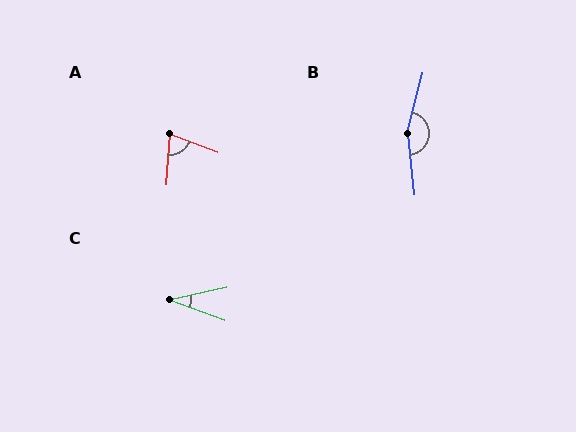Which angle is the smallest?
C, at approximately 32 degrees.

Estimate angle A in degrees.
Approximately 74 degrees.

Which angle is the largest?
B, at approximately 159 degrees.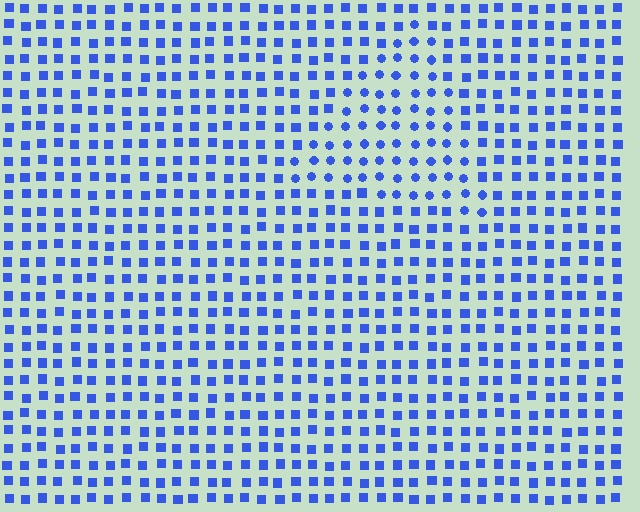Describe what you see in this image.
The image is filled with small blue elements arranged in a uniform grid. A triangle-shaped region contains circles, while the surrounding area contains squares. The boundary is defined purely by the change in element shape.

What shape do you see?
I see a triangle.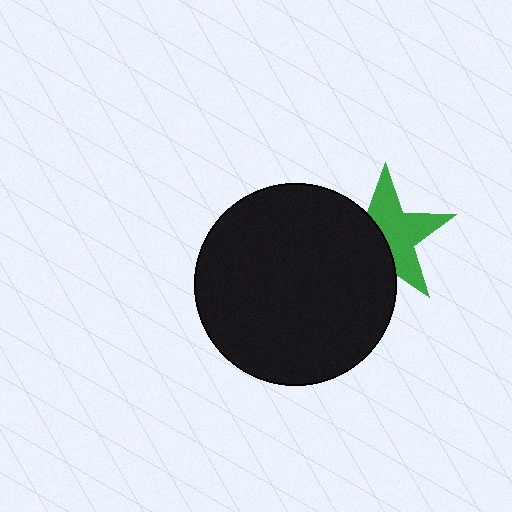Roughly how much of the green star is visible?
About half of it is visible (roughly 56%).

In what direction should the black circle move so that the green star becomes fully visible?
The black circle should move left. That is the shortest direction to clear the overlap and leave the green star fully visible.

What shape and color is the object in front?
The object in front is a black circle.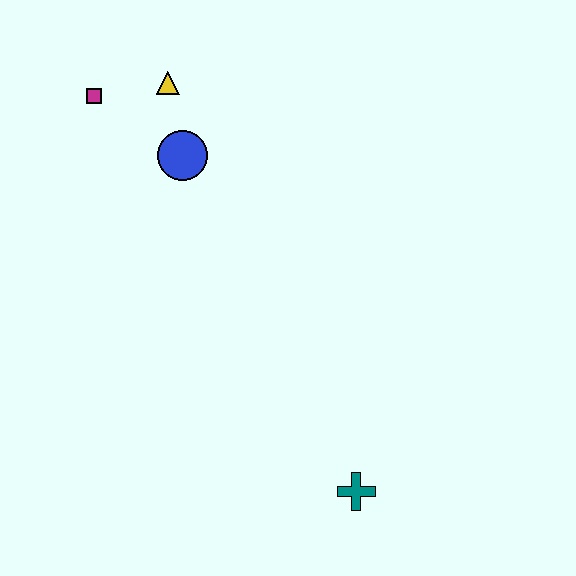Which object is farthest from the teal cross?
The magenta square is farthest from the teal cross.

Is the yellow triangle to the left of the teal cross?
Yes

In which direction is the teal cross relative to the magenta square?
The teal cross is below the magenta square.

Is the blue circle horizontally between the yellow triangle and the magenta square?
No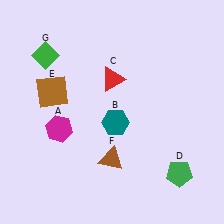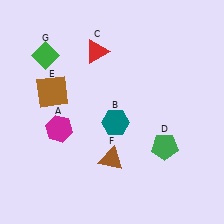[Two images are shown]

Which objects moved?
The objects that moved are: the red triangle (C), the green pentagon (D).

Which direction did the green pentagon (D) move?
The green pentagon (D) moved up.